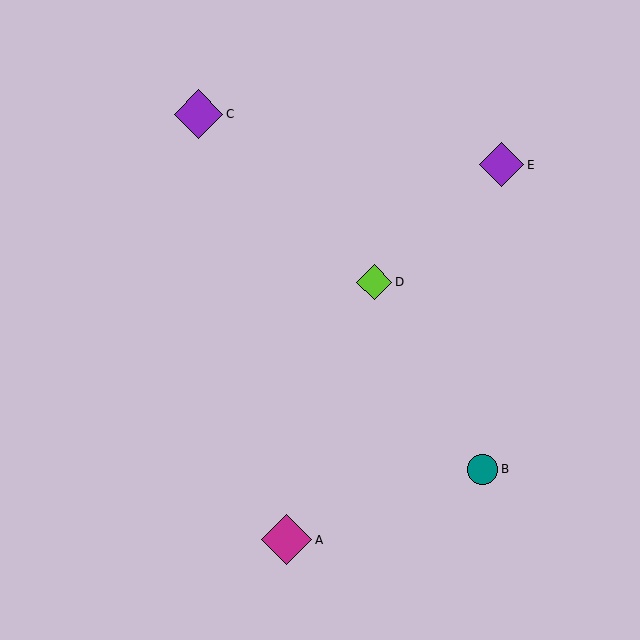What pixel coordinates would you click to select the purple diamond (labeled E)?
Click at (502, 165) to select the purple diamond E.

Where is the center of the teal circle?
The center of the teal circle is at (483, 469).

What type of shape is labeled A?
Shape A is a magenta diamond.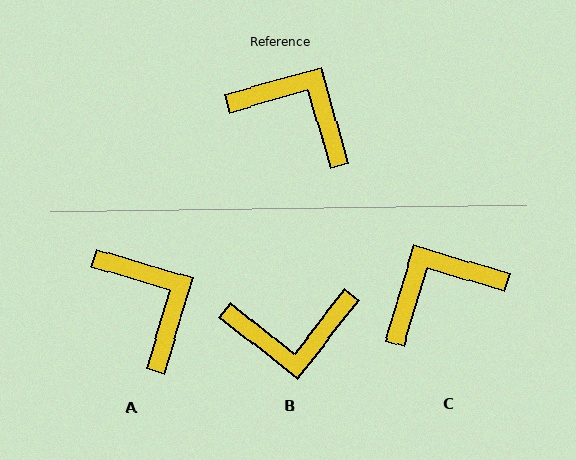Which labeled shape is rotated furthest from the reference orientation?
B, about 144 degrees away.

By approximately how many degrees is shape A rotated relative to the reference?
Approximately 33 degrees clockwise.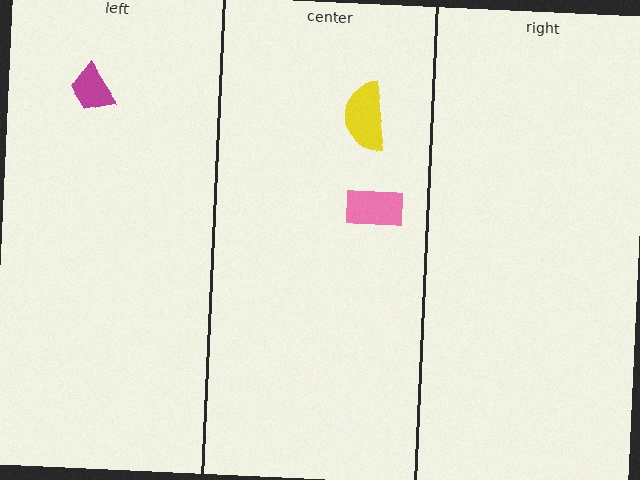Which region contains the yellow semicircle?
The center region.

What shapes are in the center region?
The yellow semicircle, the pink rectangle.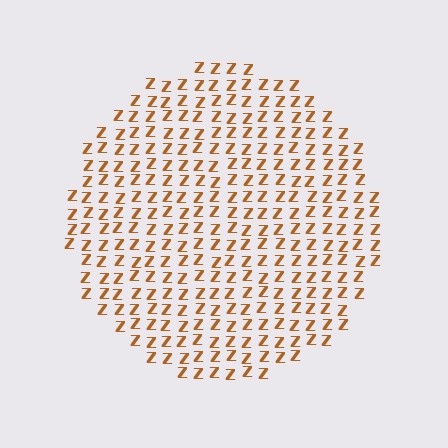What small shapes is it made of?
It is made of small letter Z's.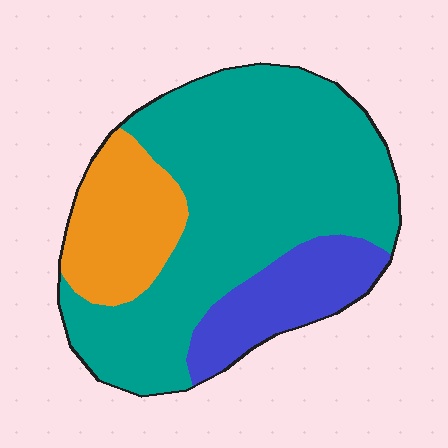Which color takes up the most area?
Teal, at roughly 65%.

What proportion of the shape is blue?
Blue takes up about one sixth (1/6) of the shape.